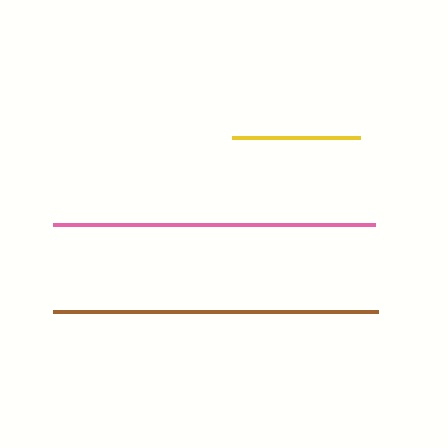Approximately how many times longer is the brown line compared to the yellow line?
The brown line is approximately 2.5 times the length of the yellow line.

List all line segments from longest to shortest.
From longest to shortest: brown, pink, yellow.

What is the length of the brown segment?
The brown segment is approximately 325 pixels long.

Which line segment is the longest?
The brown line is the longest at approximately 325 pixels.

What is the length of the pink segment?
The pink segment is approximately 322 pixels long.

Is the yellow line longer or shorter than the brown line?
The brown line is longer than the yellow line.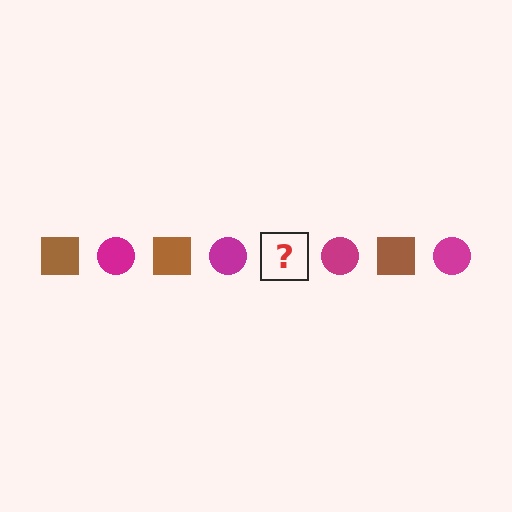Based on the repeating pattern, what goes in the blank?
The blank should be a brown square.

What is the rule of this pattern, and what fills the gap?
The rule is that the pattern alternates between brown square and magenta circle. The gap should be filled with a brown square.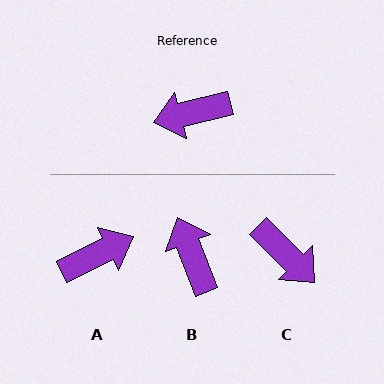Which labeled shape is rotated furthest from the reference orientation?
A, about 168 degrees away.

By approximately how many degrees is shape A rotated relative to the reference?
Approximately 168 degrees clockwise.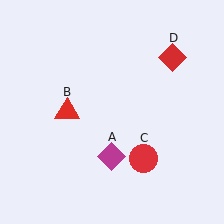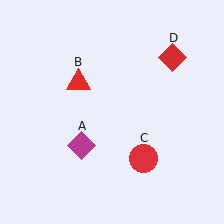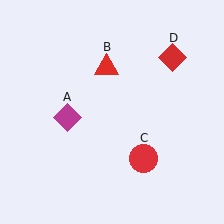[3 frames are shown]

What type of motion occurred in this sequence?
The magenta diamond (object A), red triangle (object B) rotated clockwise around the center of the scene.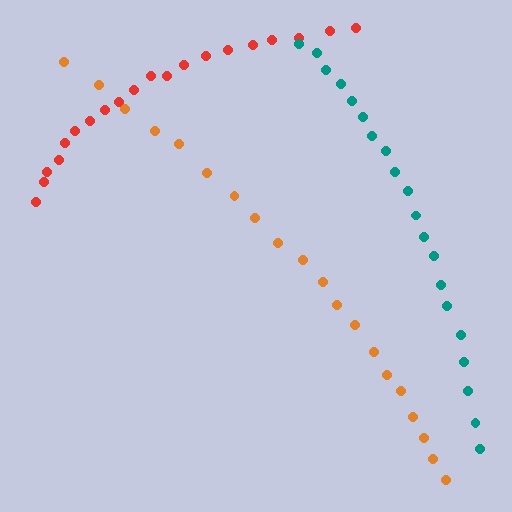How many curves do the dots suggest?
There are 3 distinct paths.